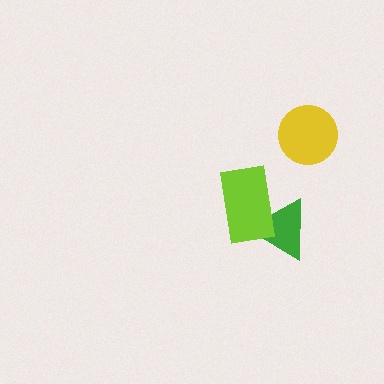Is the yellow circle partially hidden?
No, no other shape covers it.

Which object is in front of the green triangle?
The lime rectangle is in front of the green triangle.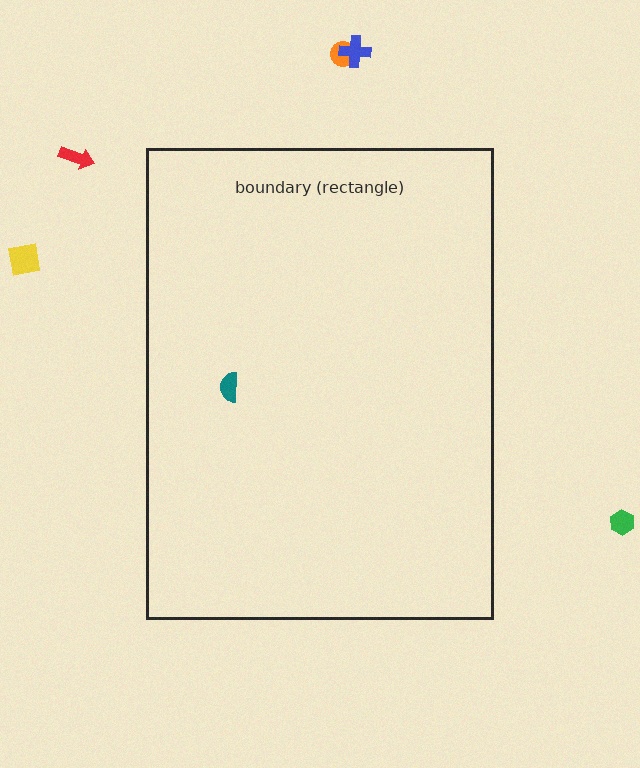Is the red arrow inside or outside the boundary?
Outside.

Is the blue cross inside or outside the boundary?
Outside.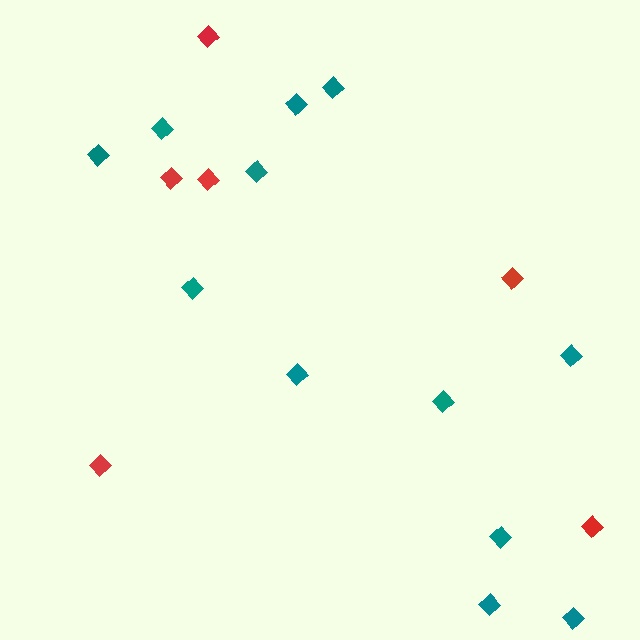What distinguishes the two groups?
There are 2 groups: one group of red diamonds (6) and one group of teal diamonds (12).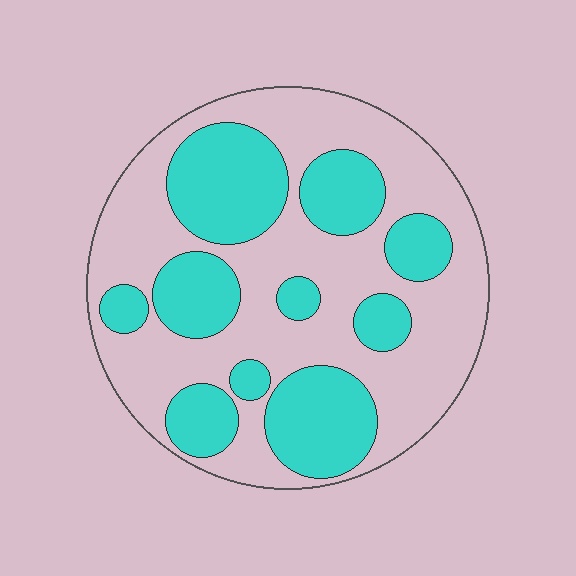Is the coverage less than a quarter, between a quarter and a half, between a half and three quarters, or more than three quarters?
Between a quarter and a half.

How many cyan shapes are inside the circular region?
10.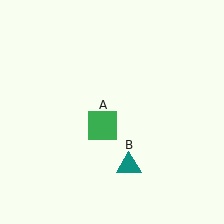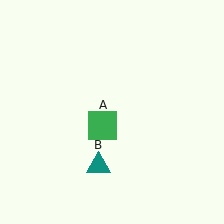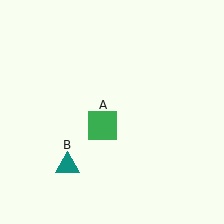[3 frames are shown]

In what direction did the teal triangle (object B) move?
The teal triangle (object B) moved left.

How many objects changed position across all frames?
1 object changed position: teal triangle (object B).